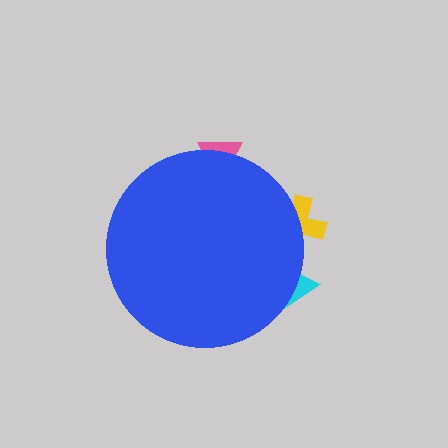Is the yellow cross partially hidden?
Yes, the yellow cross is partially hidden behind the blue circle.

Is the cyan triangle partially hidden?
Yes, the cyan triangle is partially hidden behind the blue circle.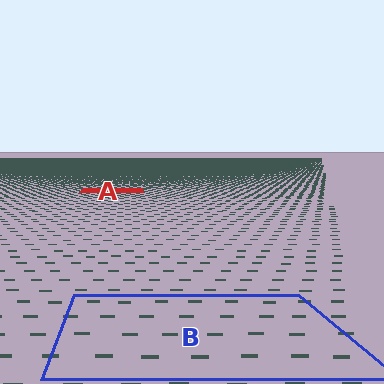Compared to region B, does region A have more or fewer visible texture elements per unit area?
Region A has more texture elements per unit area — they are packed more densely because it is farther away.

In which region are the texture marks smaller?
The texture marks are smaller in region A, because it is farther away.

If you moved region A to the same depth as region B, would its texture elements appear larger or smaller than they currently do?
They would appear larger. At a closer depth, the same texture elements are projected at a bigger on-screen size.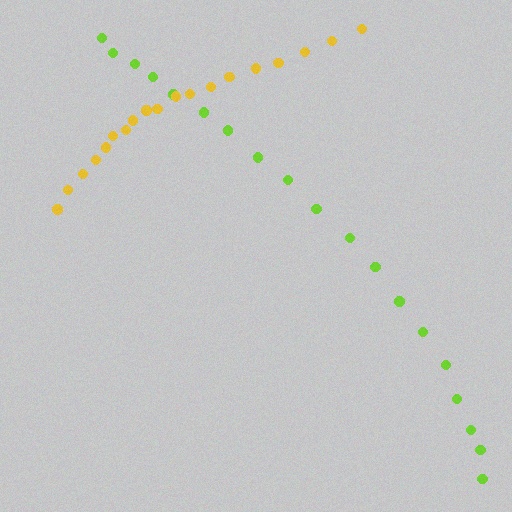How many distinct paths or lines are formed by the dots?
There are 2 distinct paths.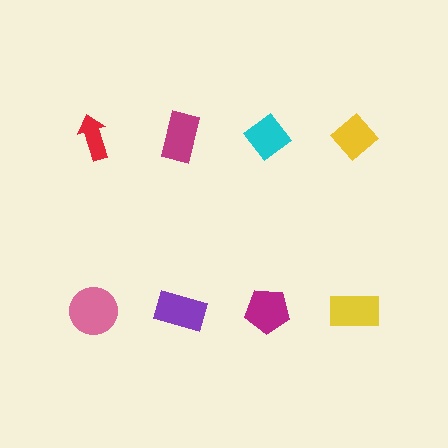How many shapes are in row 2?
4 shapes.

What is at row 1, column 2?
A magenta rectangle.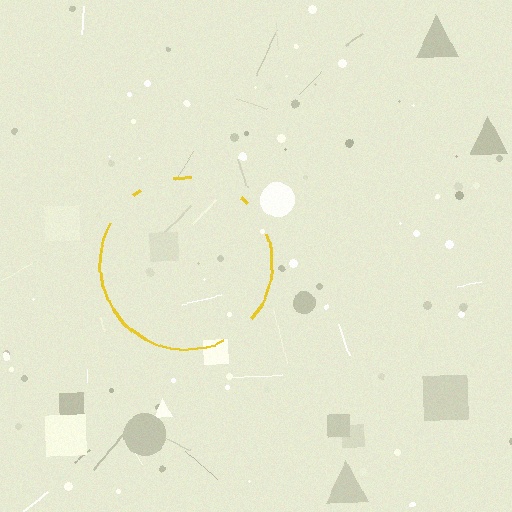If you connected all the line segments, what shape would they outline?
They would outline a circle.